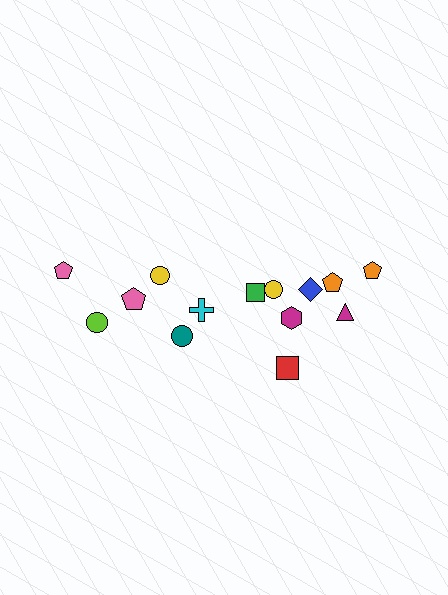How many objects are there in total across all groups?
There are 14 objects.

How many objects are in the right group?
There are 8 objects.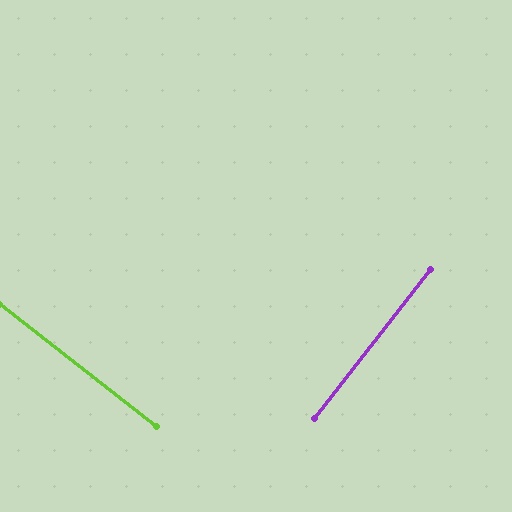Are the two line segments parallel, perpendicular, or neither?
Perpendicular — they meet at approximately 90°.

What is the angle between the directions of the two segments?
Approximately 90 degrees.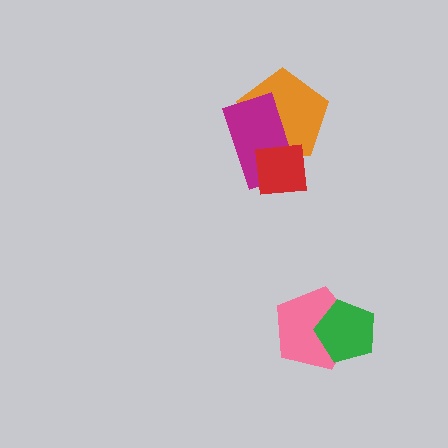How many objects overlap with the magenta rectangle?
2 objects overlap with the magenta rectangle.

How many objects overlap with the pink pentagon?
1 object overlaps with the pink pentagon.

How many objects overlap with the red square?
2 objects overlap with the red square.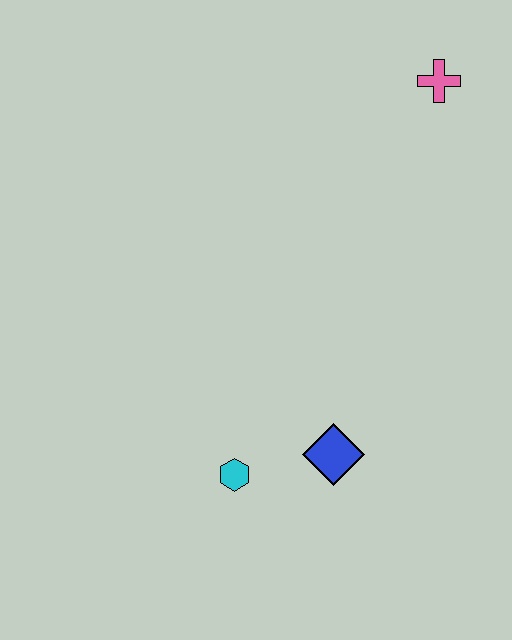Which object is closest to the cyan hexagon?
The blue diamond is closest to the cyan hexagon.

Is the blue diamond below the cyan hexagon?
No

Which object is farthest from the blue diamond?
The pink cross is farthest from the blue diamond.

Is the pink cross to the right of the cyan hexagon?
Yes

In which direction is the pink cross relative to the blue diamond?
The pink cross is above the blue diamond.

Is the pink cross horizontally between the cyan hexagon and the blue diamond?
No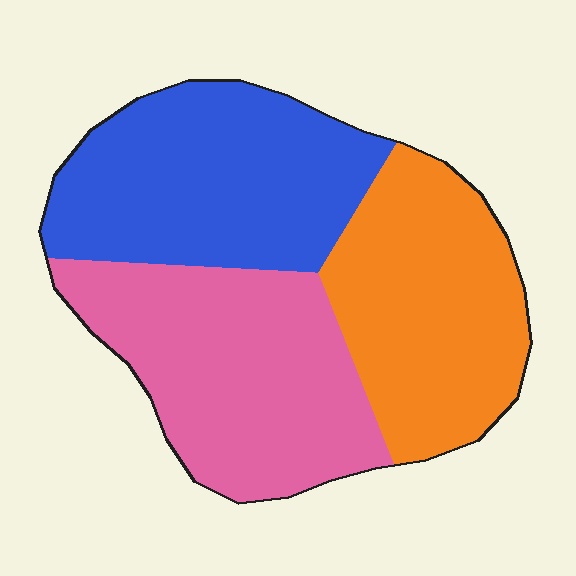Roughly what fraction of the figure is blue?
Blue covers roughly 35% of the figure.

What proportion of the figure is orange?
Orange takes up about one third (1/3) of the figure.